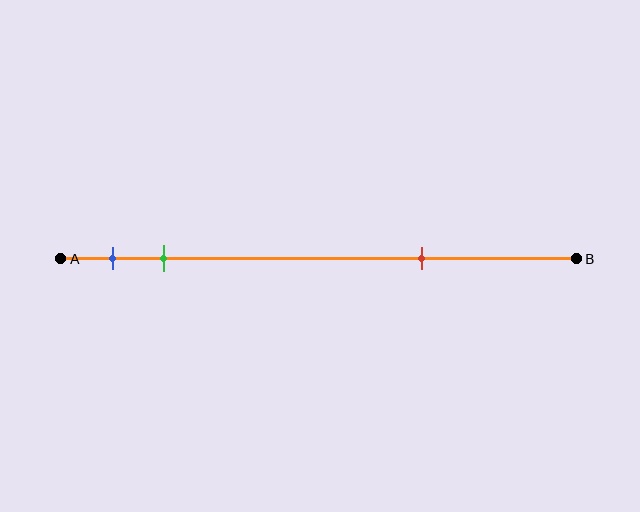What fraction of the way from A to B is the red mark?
The red mark is approximately 70% (0.7) of the way from A to B.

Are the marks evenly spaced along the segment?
No, the marks are not evenly spaced.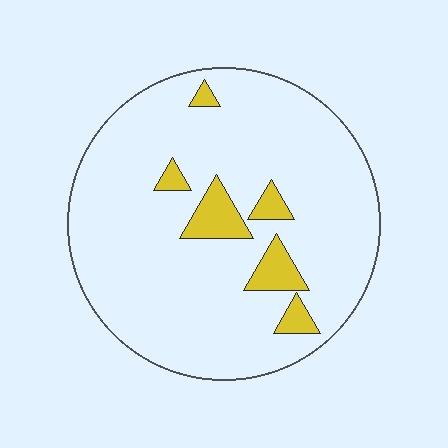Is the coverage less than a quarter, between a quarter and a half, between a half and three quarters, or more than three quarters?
Less than a quarter.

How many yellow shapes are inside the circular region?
6.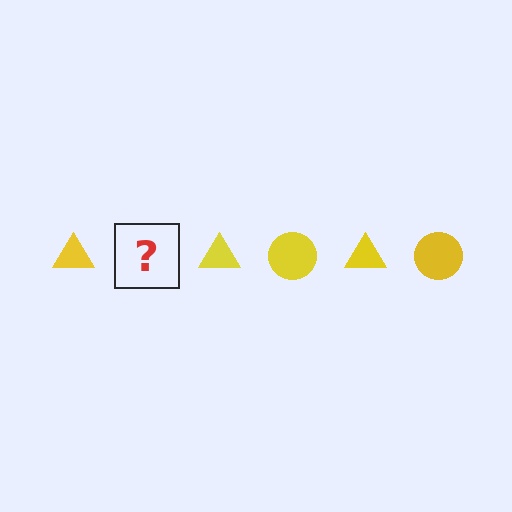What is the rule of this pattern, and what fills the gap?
The rule is that the pattern cycles through triangle, circle shapes in yellow. The gap should be filled with a yellow circle.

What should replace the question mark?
The question mark should be replaced with a yellow circle.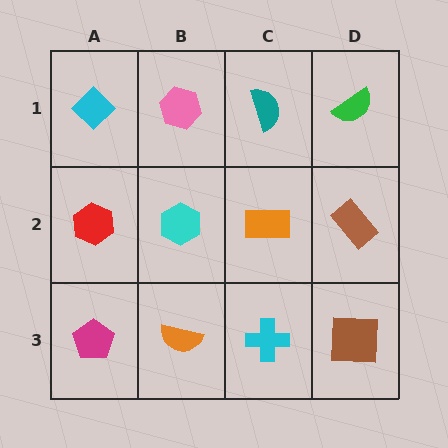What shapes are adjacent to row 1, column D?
A brown rectangle (row 2, column D), a teal semicircle (row 1, column C).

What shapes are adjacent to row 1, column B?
A cyan hexagon (row 2, column B), a cyan diamond (row 1, column A), a teal semicircle (row 1, column C).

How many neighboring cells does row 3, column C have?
3.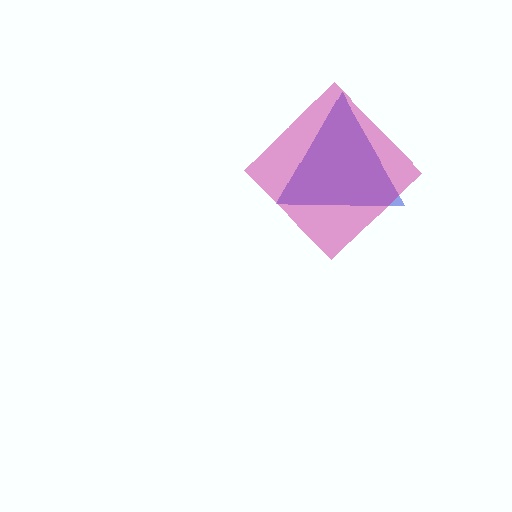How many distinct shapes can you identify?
There are 2 distinct shapes: a blue triangle, a magenta diamond.